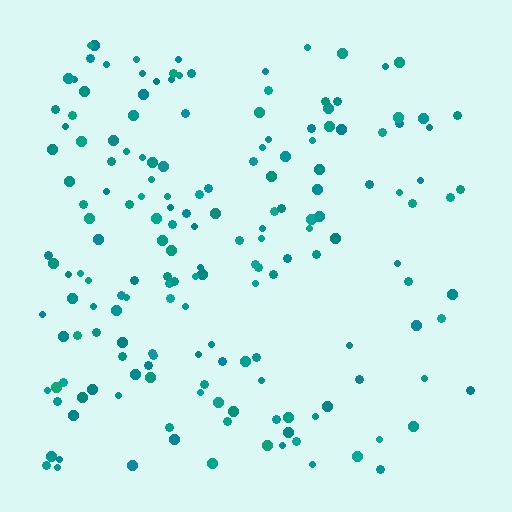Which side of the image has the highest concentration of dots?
The left.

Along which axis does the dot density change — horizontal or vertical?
Horizontal.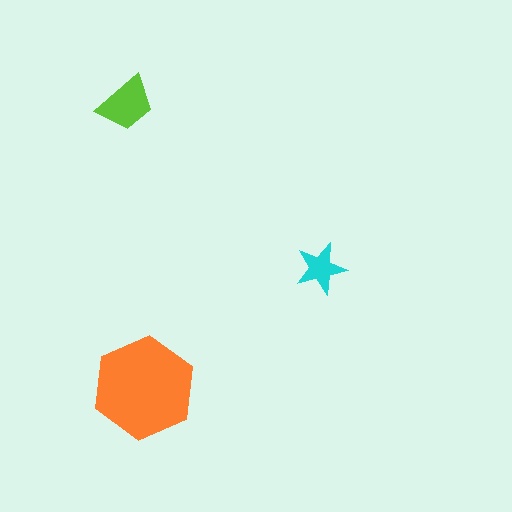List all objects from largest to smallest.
The orange hexagon, the lime trapezoid, the cyan star.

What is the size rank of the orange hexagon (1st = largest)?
1st.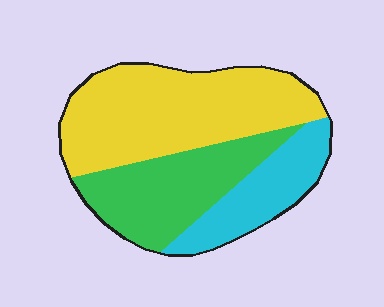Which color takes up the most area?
Yellow, at roughly 50%.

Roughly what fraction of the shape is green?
Green takes up about one third (1/3) of the shape.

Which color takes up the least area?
Cyan, at roughly 20%.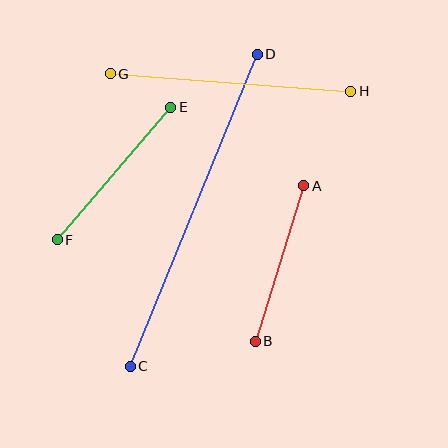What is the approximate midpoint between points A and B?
The midpoint is at approximately (280, 263) pixels.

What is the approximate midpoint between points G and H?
The midpoint is at approximately (230, 83) pixels.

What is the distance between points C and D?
The distance is approximately 337 pixels.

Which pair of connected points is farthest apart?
Points C and D are farthest apart.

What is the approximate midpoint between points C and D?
The midpoint is at approximately (194, 210) pixels.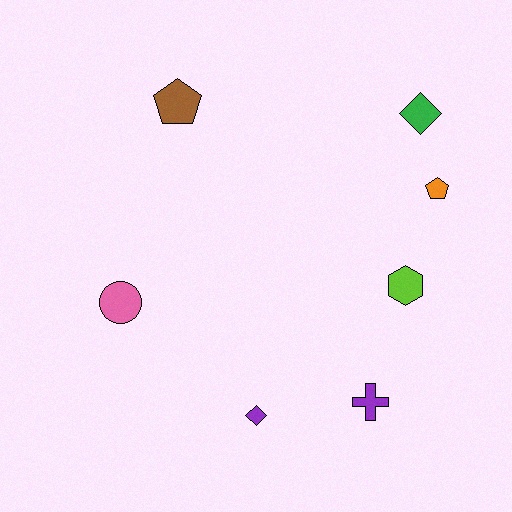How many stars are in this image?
There are no stars.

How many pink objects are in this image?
There is 1 pink object.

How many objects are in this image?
There are 7 objects.